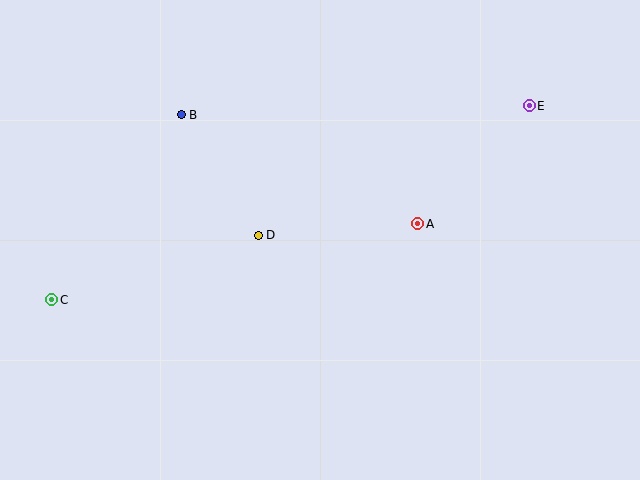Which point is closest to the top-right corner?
Point E is closest to the top-right corner.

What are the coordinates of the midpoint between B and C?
The midpoint between B and C is at (116, 207).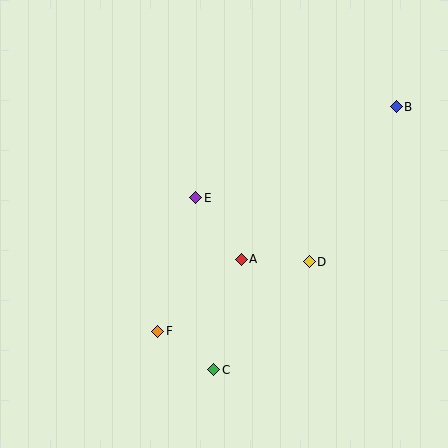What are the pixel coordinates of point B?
Point B is at (396, 107).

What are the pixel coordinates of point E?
Point E is at (196, 198).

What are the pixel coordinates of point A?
Point A is at (241, 259).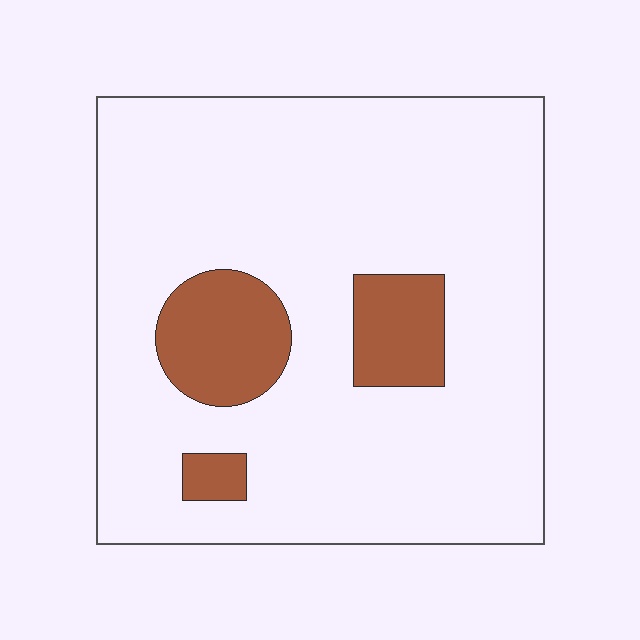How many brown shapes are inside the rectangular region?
3.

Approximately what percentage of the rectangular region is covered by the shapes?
Approximately 15%.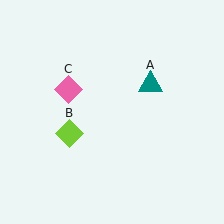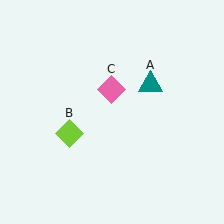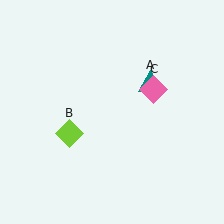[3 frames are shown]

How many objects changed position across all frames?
1 object changed position: pink diamond (object C).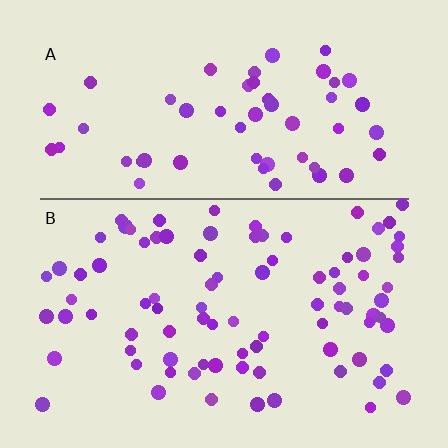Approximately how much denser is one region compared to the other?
Approximately 1.6× — region B over region A.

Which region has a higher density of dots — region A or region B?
B (the bottom).